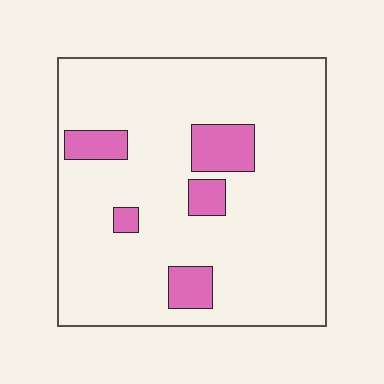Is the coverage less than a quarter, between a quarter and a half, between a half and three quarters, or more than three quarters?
Less than a quarter.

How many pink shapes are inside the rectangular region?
5.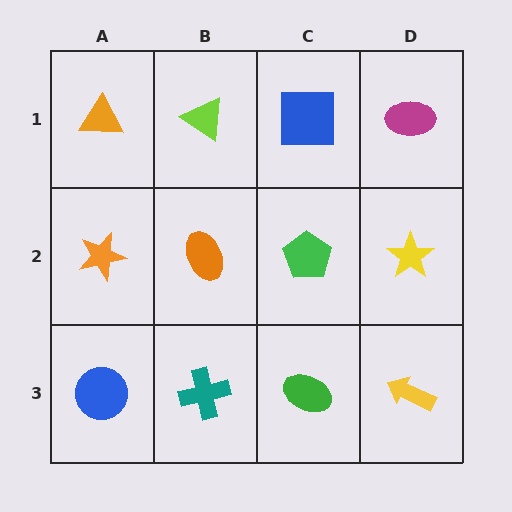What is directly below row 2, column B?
A teal cross.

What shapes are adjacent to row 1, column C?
A green pentagon (row 2, column C), a lime triangle (row 1, column B), a magenta ellipse (row 1, column D).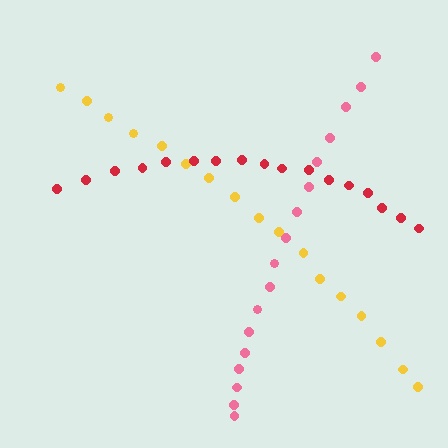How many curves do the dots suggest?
There are 3 distinct paths.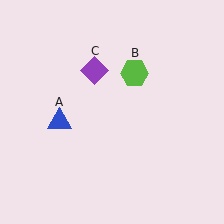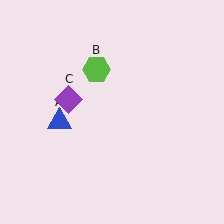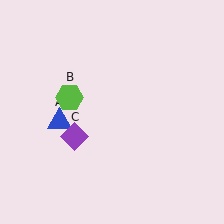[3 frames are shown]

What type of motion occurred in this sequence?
The lime hexagon (object B), purple diamond (object C) rotated counterclockwise around the center of the scene.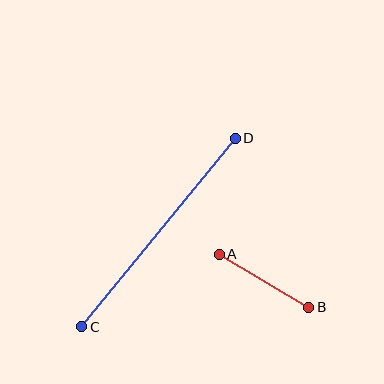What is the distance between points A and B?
The distance is approximately 104 pixels.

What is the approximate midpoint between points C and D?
The midpoint is at approximately (158, 233) pixels.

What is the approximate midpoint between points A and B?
The midpoint is at approximately (264, 281) pixels.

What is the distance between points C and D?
The distance is approximately 244 pixels.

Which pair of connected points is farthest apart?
Points C and D are farthest apart.